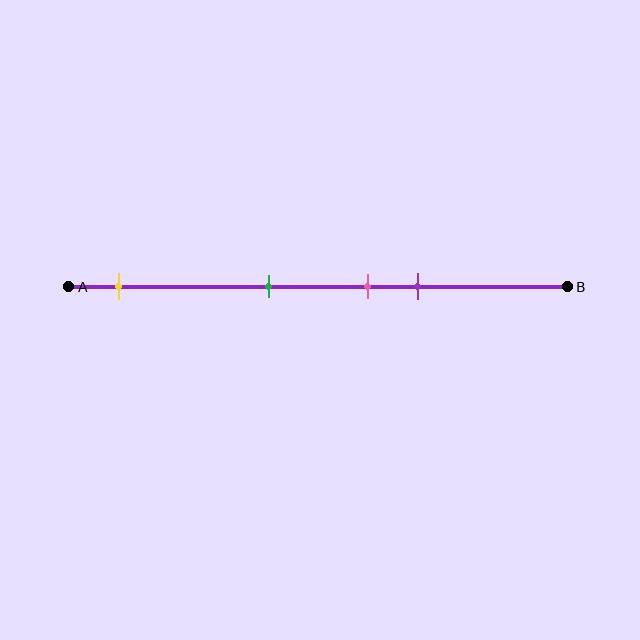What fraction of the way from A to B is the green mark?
The green mark is approximately 40% (0.4) of the way from A to B.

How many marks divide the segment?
There are 4 marks dividing the segment.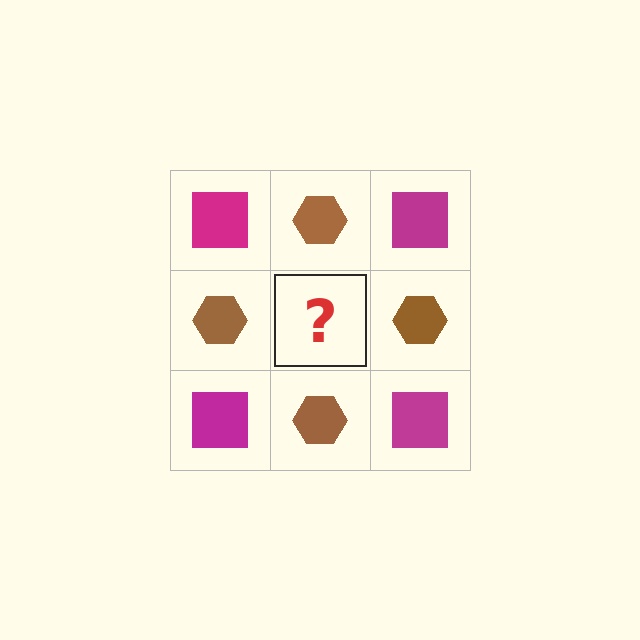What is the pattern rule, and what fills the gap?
The rule is that it alternates magenta square and brown hexagon in a checkerboard pattern. The gap should be filled with a magenta square.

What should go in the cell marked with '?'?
The missing cell should contain a magenta square.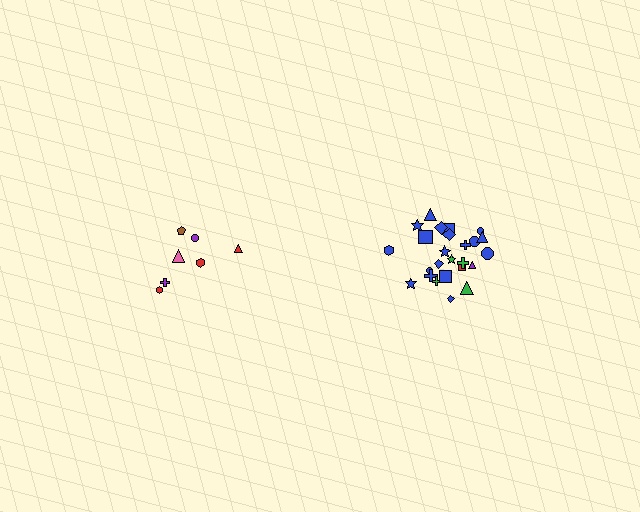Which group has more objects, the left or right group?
The right group.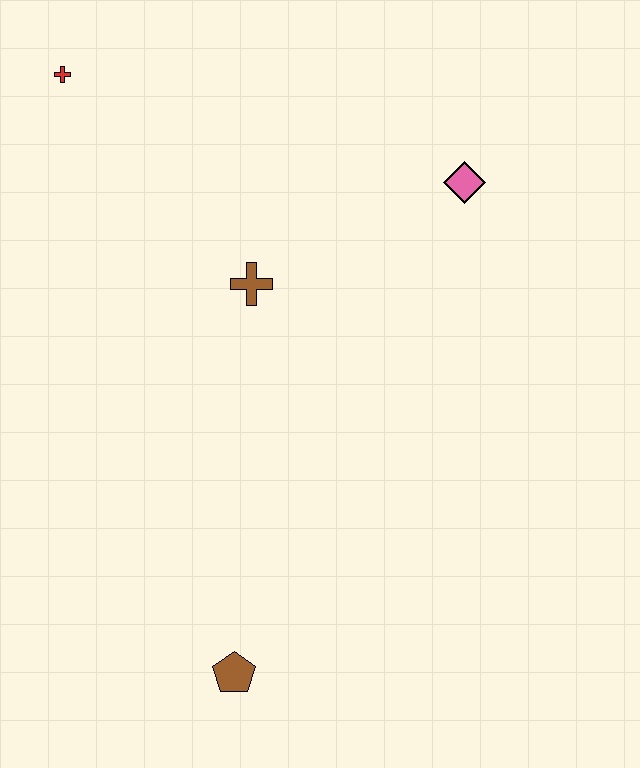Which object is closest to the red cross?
The brown cross is closest to the red cross.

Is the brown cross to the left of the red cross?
No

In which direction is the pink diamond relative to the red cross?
The pink diamond is to the right of the red cross.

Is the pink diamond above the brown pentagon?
Yes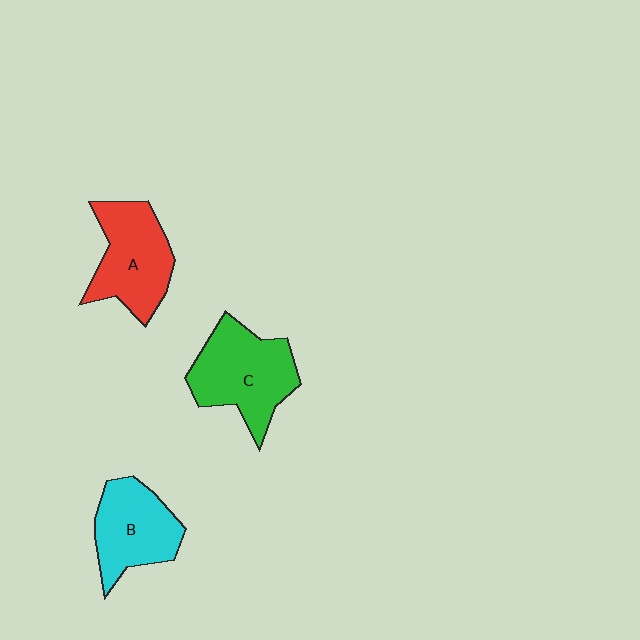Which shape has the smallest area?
Shape B (cyan).